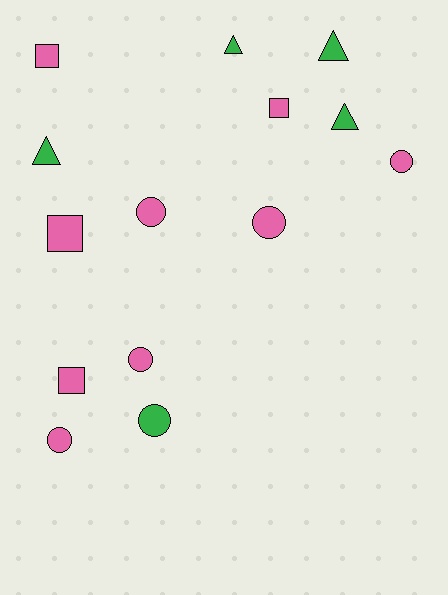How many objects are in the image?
There are 14 objects.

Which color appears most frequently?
Pink, with 9 objects.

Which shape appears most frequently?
Circle, with 6 objects.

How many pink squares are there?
There are 4 pink squares.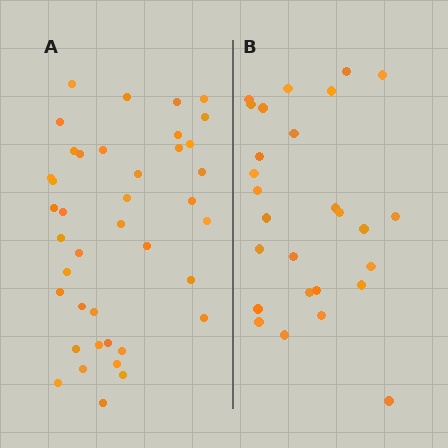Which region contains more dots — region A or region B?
Region A (the left region) has more dots.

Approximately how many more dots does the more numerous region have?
Region A has approximately 15 more dots than region B.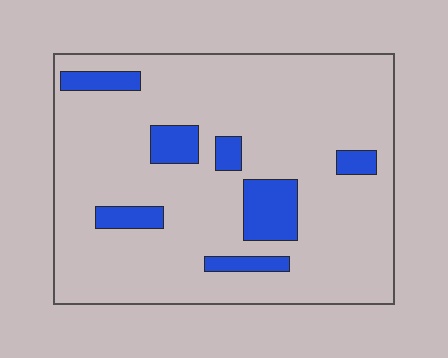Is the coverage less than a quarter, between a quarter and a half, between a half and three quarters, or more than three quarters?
Less than a quarter.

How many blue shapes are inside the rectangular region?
7.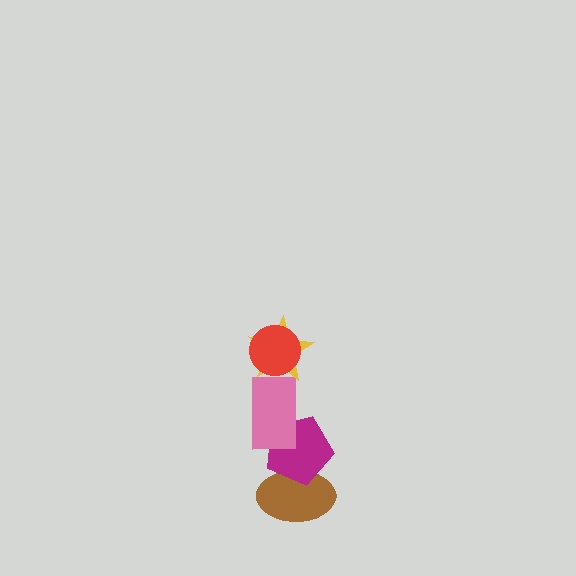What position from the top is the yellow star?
The yellow star is 2nd from the top.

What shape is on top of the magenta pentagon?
The pink rectangle is on top of the magenta pentagon.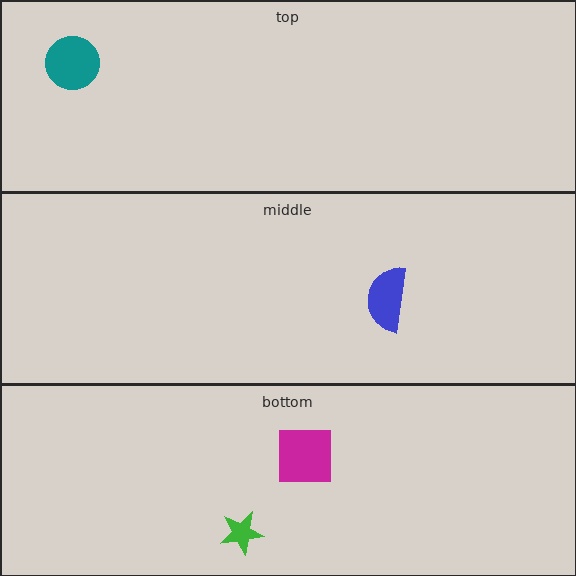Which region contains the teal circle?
The top region.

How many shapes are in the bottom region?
2.